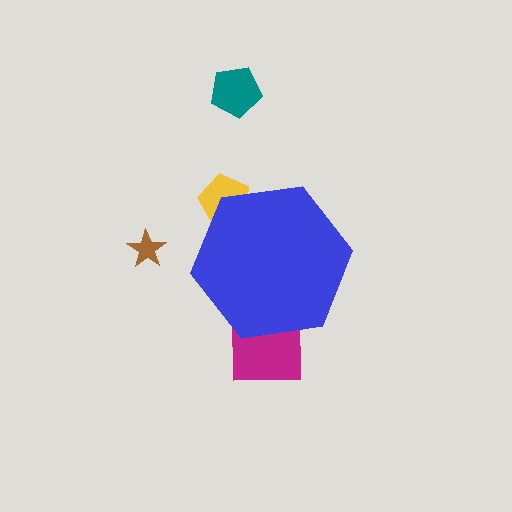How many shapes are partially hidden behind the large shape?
2 shapes are partially hidden.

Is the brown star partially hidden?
No, the brown star is fully visible.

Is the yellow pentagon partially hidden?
Yes, the yellow pentagon is partially hidden behind the blue hexagon.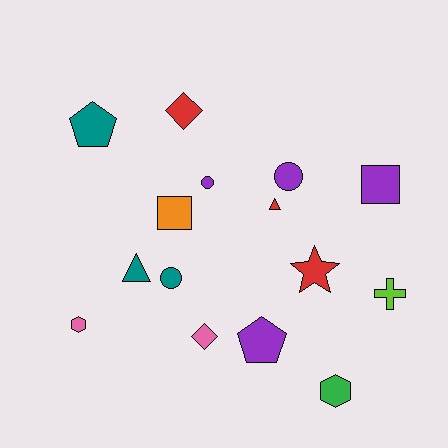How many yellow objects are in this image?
There are no yellow objects.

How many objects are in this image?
There are 15 objects.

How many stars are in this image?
There is 1 star.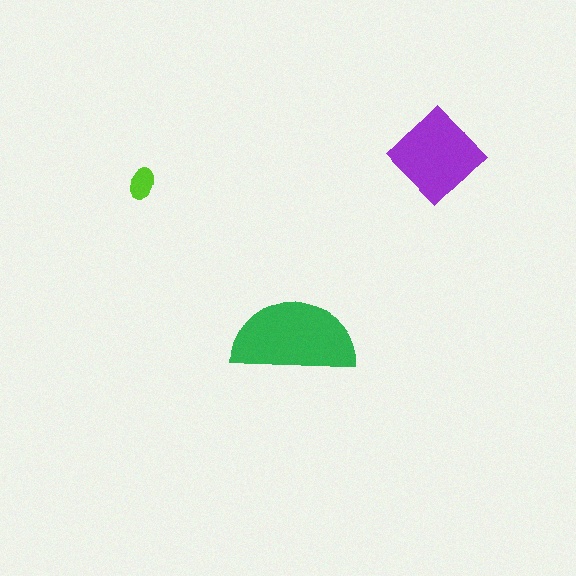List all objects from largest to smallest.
The green semicircle, the purple diamond, the lime ellipse.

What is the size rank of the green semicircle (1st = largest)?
1st.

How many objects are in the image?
There are 3 objects in the image.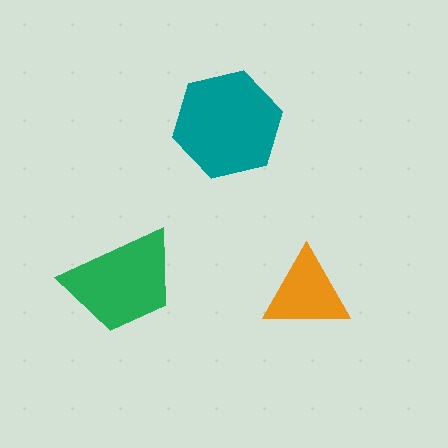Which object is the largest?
The teal hexagon.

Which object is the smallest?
The orange triangle.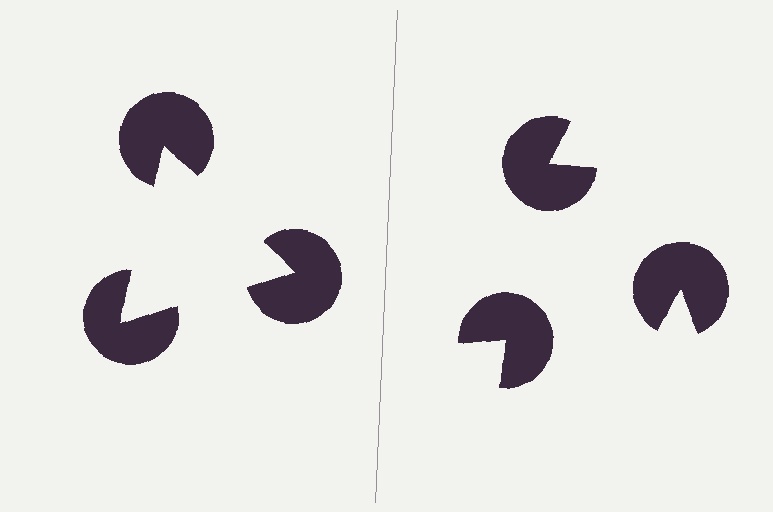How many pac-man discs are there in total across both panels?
6 — 3 on each side.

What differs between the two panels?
The pac-man discs are positioned identically on both sides; only the wedge orientations differ. On the left they align to a triangle; on the right they are misaligned.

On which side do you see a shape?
An illusory triangle appears on the left side. On the right side the wedge cuts are rotated, so no coherent shape forms.